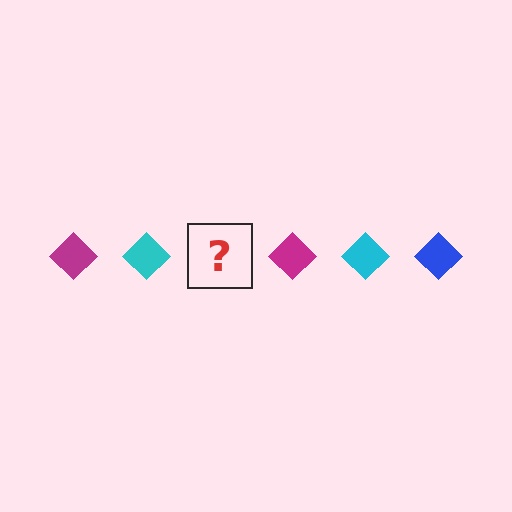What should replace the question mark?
The question mark should be replaced with a blue diamond.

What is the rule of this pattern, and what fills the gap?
The rule is that the pattern cycles through magenta, cyan, blue diamonds. The gap should be filled with a blue diamond.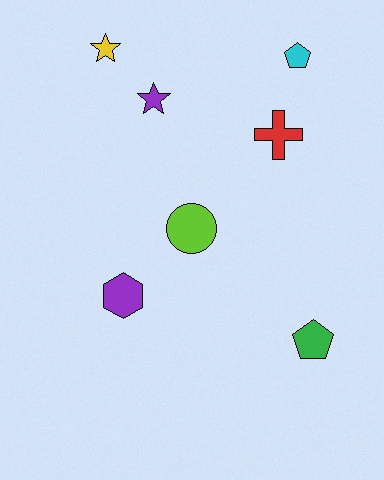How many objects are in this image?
There are 7 objects.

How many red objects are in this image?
There is 1 red object.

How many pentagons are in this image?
There are 2 pentagons.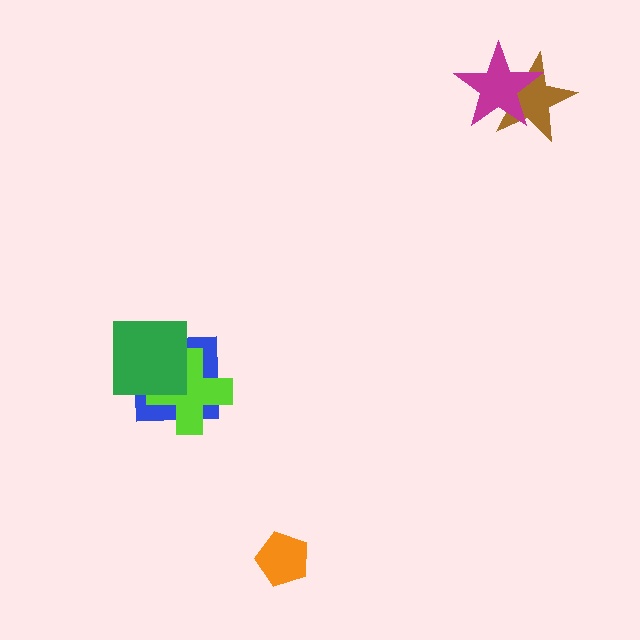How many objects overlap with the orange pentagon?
0 objects overlap with the orange pentagon.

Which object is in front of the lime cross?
The green square is in front of the lime cross.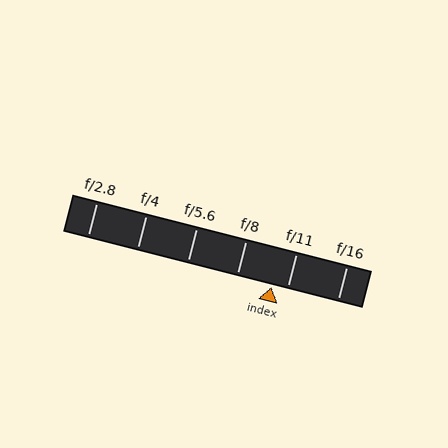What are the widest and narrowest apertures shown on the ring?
The widest aperture shown is f/2.8 and the narrowest is f/16.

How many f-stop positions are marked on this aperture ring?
There are 6 f-stop positions marked.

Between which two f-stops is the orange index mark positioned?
The index mark is between f/8 and f/11.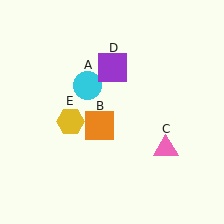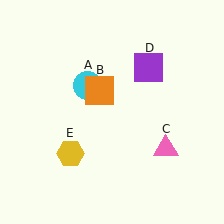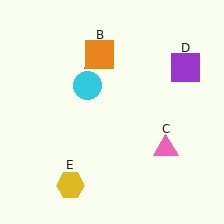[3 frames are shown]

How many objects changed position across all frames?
3 objects changed position: orange square (object B), purple square (object D), yellow hexagon (object E).